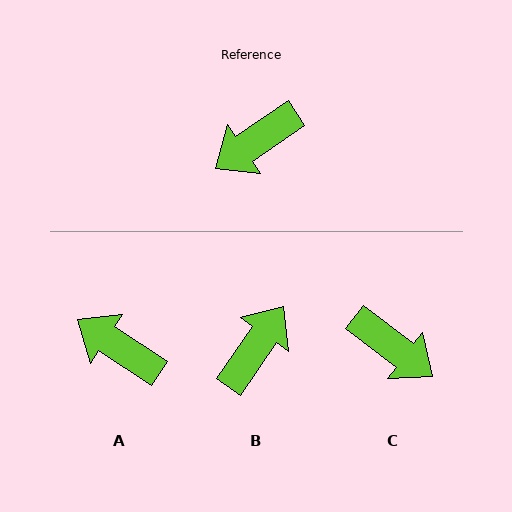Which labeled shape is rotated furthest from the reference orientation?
B, about 159 degrees away.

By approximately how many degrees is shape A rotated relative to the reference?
Approximately 68 degrees clockwise.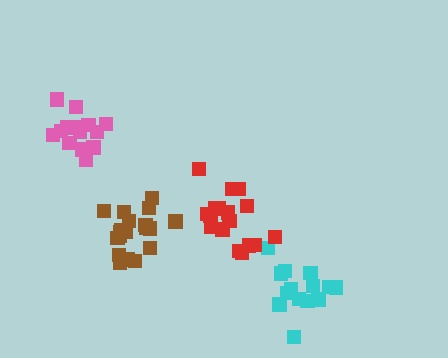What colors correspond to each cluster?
The clusters are colored: cyan, red, pink, brown.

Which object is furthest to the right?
The cyan cluster is rightmost.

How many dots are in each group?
Group 1: 15 dots, Group 2: 17 dots, Group 3: 14 dots, Group 4: 19 dots (65 total).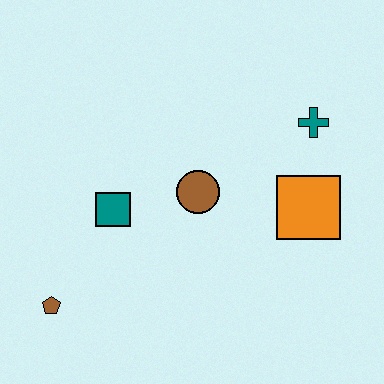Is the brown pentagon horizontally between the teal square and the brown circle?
No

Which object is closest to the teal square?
The brown circle is closest to the teal square.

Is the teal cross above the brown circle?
Yes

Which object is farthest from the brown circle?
The brown pentagon is farthest from the brown circle.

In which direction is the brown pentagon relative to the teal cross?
The brown pentagon is to the left of the teal cross.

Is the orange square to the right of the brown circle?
Yes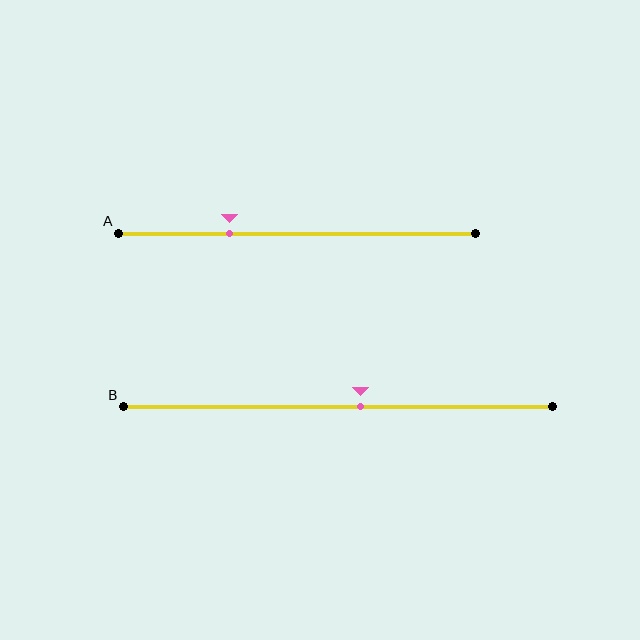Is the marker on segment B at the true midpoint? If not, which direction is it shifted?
No, the marker on segment B is shifted to the right by about 5% of the segment length.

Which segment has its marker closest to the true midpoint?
Segment B has its marker closest to the true midpoint.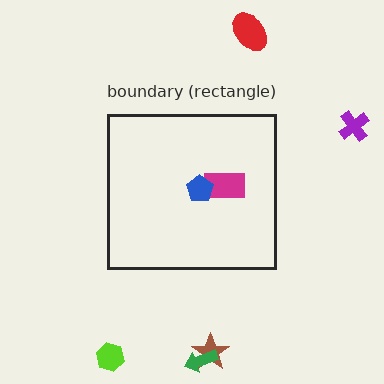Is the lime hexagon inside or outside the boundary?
Outside.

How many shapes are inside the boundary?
2 inside, 5 outside.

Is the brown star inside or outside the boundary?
Outside.